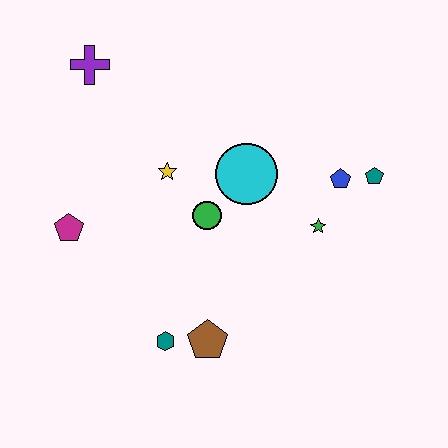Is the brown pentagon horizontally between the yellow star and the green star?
Yes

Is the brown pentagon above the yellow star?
No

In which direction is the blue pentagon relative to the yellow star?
The blue pentagon is to the right of the yellow star.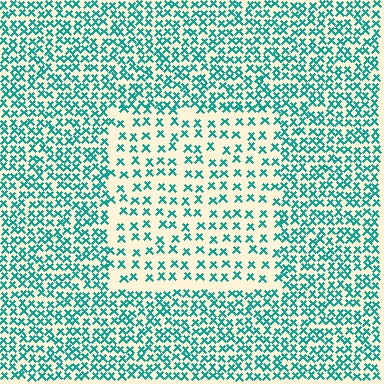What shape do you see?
I see a rectangle.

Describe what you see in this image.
The image contains small teal elements arranged at two different densities. A rectangle-shaped region is visible where the elements are less densely packed than the surrounding area.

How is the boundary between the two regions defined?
The boundary is defined by a change in element density (approximately 2.0x ratio). All elements are the same color, size, and shape.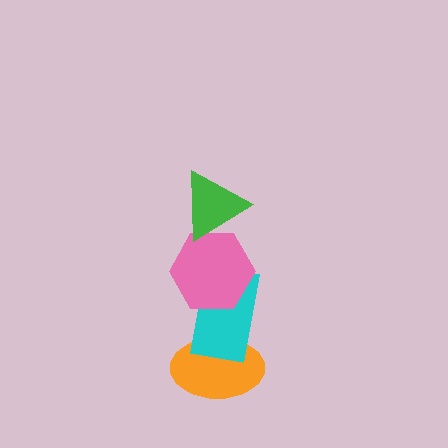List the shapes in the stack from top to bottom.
From top to bottom: the green triangle, the pink hexagon, the cyan rectangle, the orange ellipse.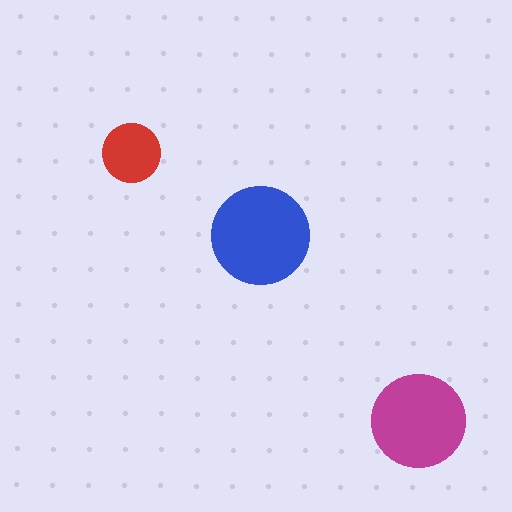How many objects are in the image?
There are 3 objects in the image.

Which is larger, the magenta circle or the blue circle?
The blue one.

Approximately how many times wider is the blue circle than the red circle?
About 1.5 times wider.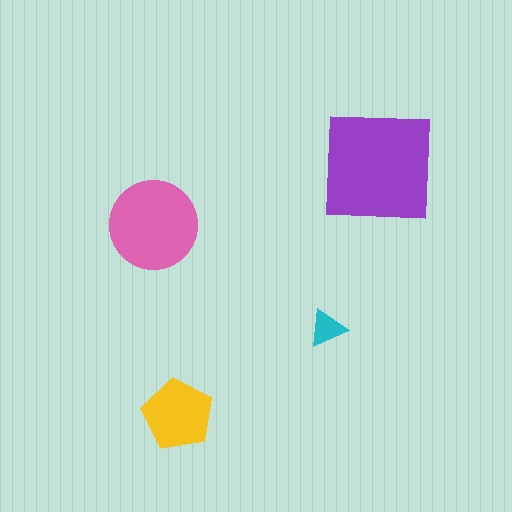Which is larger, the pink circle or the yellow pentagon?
The pink circle.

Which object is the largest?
The purple square.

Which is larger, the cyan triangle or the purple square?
The purple square.